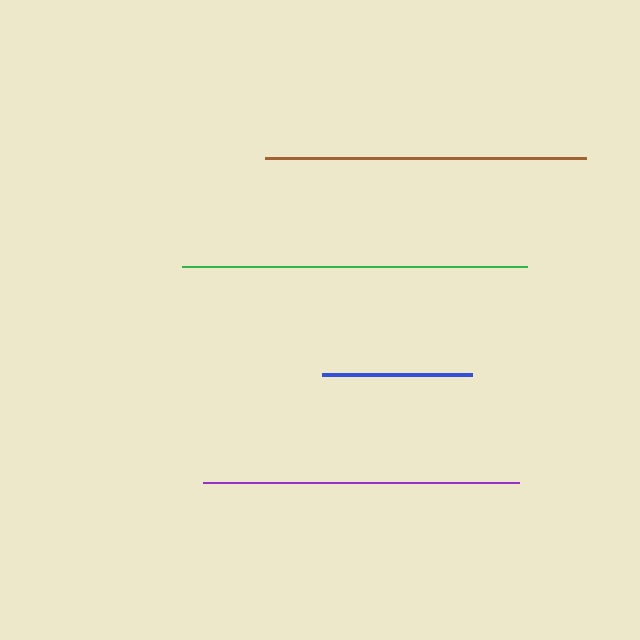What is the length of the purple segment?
The purple segment is approximately 317 pixels long.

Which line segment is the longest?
The green line is the longest at approximately 344 pixels.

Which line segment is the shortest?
The blue line is the shortest at approximately 150 pixels.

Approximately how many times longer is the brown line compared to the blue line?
The brown line is approximately 2.1 times the length of the blue line.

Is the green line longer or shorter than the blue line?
The green line is longer than the blue line.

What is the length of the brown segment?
The brown segment is approximately 321 pixels long.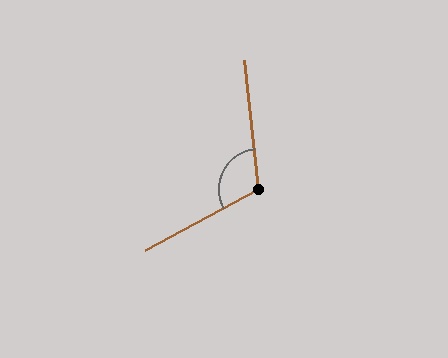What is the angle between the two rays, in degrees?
Approximately 112 degrees.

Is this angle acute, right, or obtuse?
It is obtuse.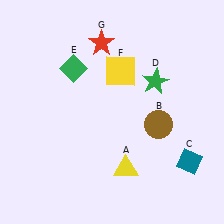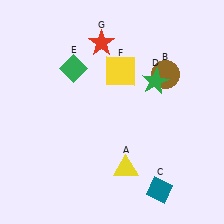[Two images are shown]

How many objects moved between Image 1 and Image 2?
2 objects moved between the two images.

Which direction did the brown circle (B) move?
The brown circle (B) moved up.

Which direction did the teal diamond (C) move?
The teal diamond (C) moved left.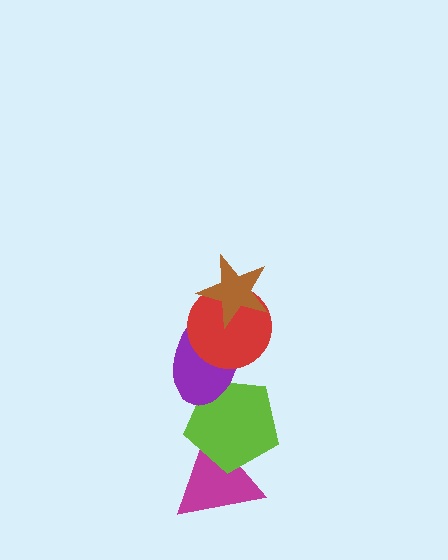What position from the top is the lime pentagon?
The lime pentagon is 4th from the top.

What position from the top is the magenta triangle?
The magenta triangle is 5th from the top.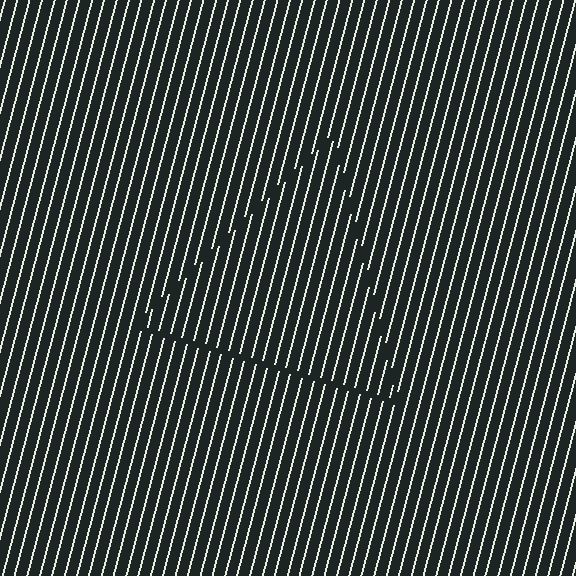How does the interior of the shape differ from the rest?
The interior of the shape contains the same grating, shifted by half a period — the contour is defined by the phase discontinuity where line-ends from the inner and outer gratings abut.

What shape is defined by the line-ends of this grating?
An illusory triangle. The interior of the shape contains the same grating, shifted by half a period — the contour is defined by the phase discontinuity where line-ends from the inner and outer gratings abut.